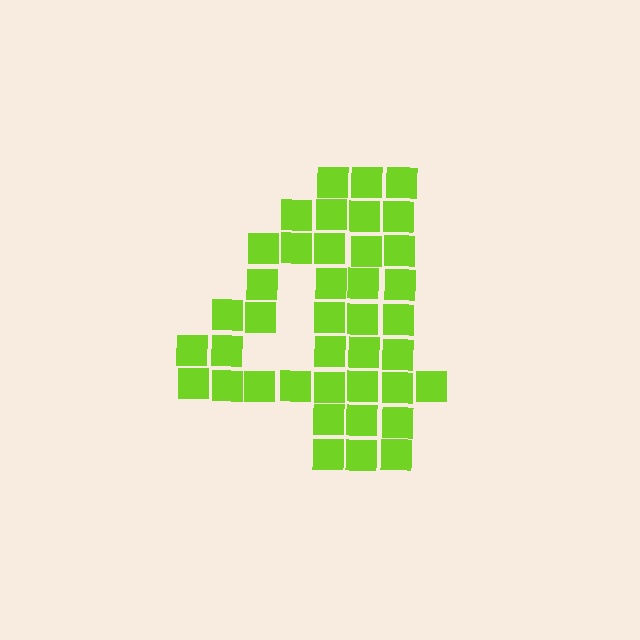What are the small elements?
The small elements are squares.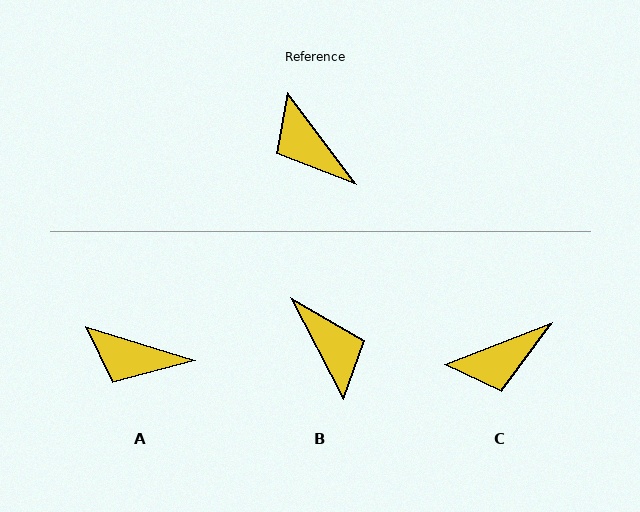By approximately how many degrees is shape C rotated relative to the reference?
Approximately 75 degrees counter-clockwise.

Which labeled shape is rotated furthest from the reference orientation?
B, about 171 degrees away.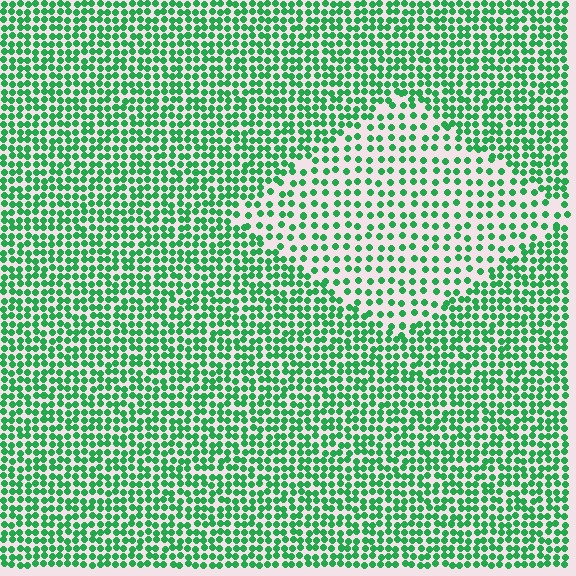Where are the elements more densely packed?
The elements are more densely packed outside the diamond boundary.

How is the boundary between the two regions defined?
The boundary is defined by a change in element density (approximately 1.9x ratio). All elements are the same color, size, and shape.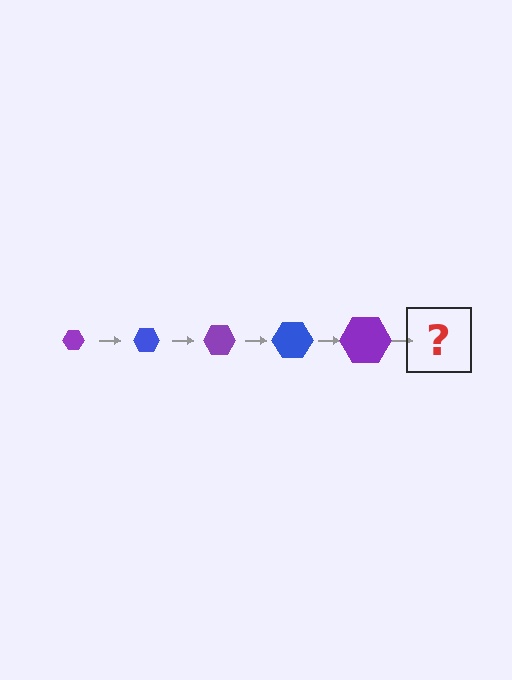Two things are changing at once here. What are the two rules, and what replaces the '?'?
The two rules are that the hexagon grows larger each step and the color cycles through purple and blue. The '?' should be a blue hexagon, larger than the previous one.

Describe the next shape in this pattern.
It should be a blue hexagon, larger than the previous one.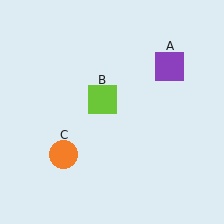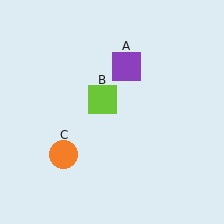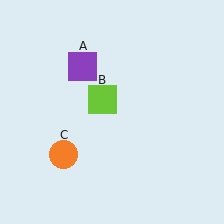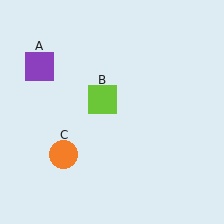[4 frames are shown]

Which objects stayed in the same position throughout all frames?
Lime square (object B) and orange circle (object C) remained stationary.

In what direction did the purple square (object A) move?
The purple square (object A) moved left.